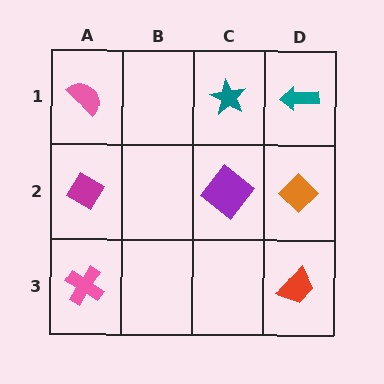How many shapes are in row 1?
3 shapes.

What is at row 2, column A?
A magenta diamond.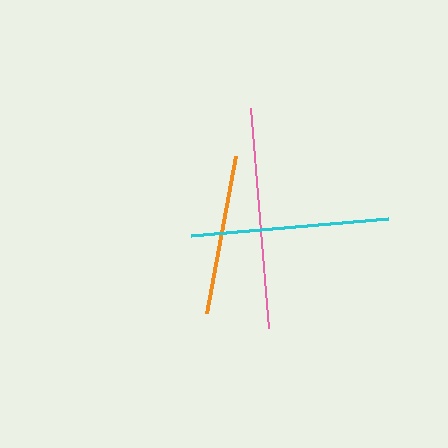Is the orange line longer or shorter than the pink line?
The pink line is longer than the orange line.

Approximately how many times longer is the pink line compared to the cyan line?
The pink line is approximately 1.1 times the length of the cyan line.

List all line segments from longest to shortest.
From longest to shortest: pink, cyan, orange.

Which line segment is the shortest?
The orange line is the shortest at approximately 160 pixels.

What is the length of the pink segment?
The pink segment is approximately 221 pixels long.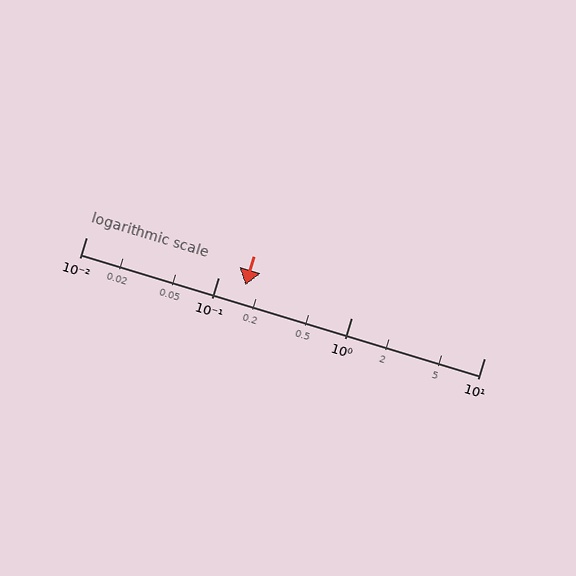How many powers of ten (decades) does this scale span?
The scale spans 3 decades, from 0.01 to 10.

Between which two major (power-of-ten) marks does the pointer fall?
The pointer is between 0.1 and 1.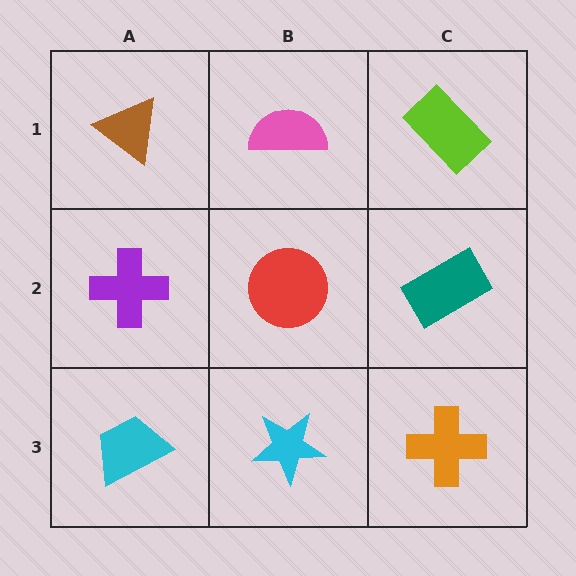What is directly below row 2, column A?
A cyan trapezoid.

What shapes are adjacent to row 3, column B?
A red circle (row 2, column B), a cyan trapezoid (row 3, column A), an orange cross (row 3, column C).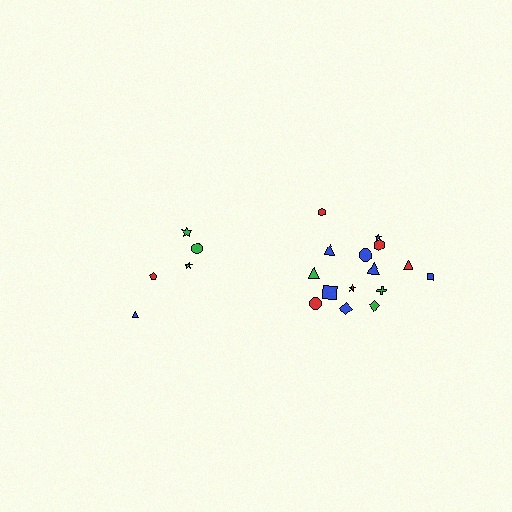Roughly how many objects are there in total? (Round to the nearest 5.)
Roughly 20 objects in total.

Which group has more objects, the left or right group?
The right group.